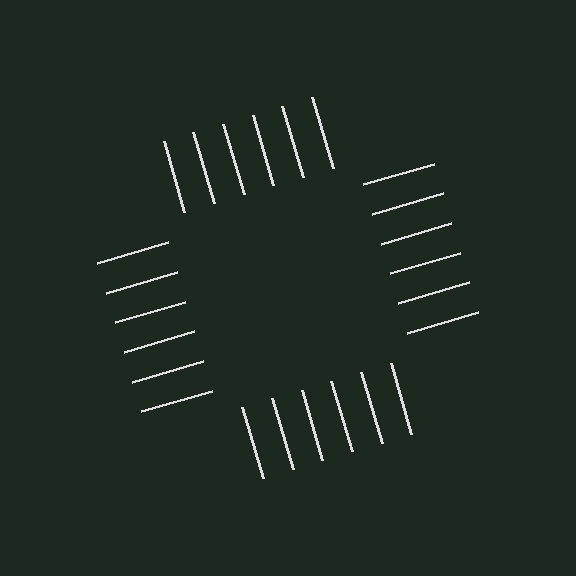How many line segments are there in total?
24 — 6 along each of the 4 edges.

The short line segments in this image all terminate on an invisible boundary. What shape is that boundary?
An illusory square — the line segments terminate on its edges but no continuous stroke is drawn.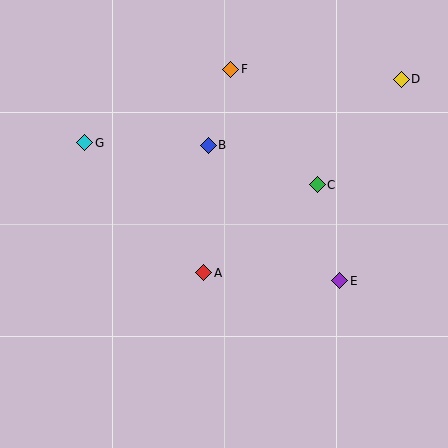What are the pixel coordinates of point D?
Point D is at (401, 79).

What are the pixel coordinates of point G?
Point G is at (85, 143).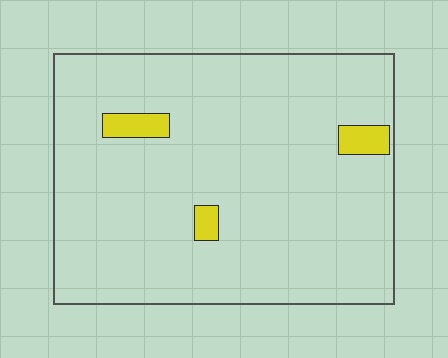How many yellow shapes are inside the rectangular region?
3.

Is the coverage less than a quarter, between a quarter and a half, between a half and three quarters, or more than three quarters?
Less than a quarter.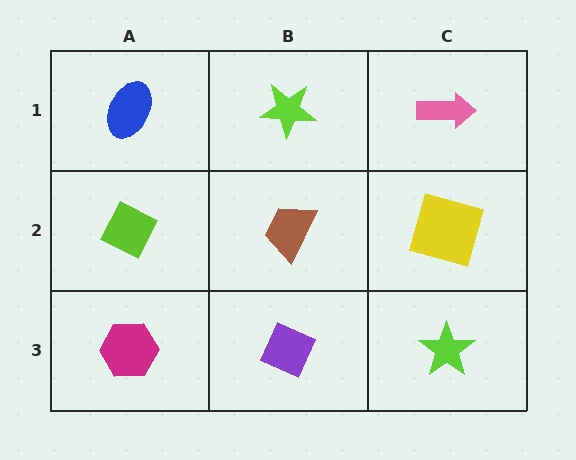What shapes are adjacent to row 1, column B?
A brown trapezoid (row 2, column B), a blue ellipse (row 1, column A), a pink arrow (row 1, column C).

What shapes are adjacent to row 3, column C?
A yellow square (row 2, column C), a purple diamond (row 3, column B).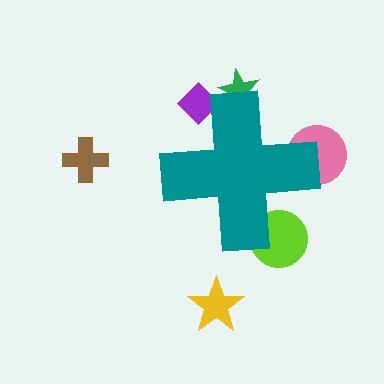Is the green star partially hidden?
Yes, the green star is partially hidden behind the teal cross.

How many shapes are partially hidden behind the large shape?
4 shapes are partially hidden.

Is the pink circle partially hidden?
Yes, the pink circle is partially hidden behind the teal cross.